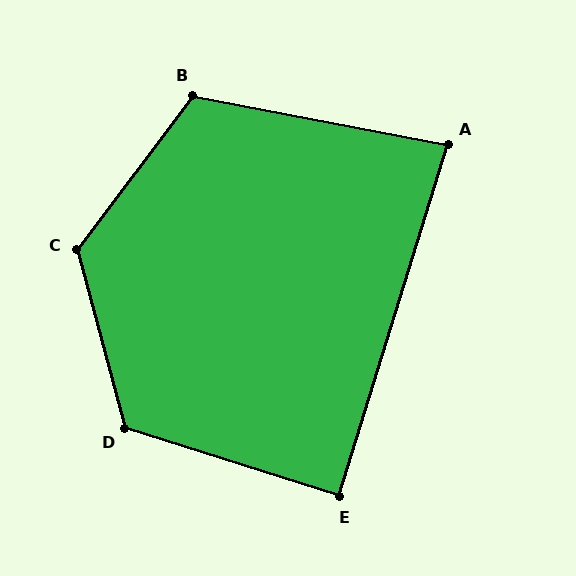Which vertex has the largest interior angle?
C, at approximately 128 degrees.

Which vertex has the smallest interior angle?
A, at approximately 84 degrees.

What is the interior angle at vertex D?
Approximately 123 degrees (obtuse).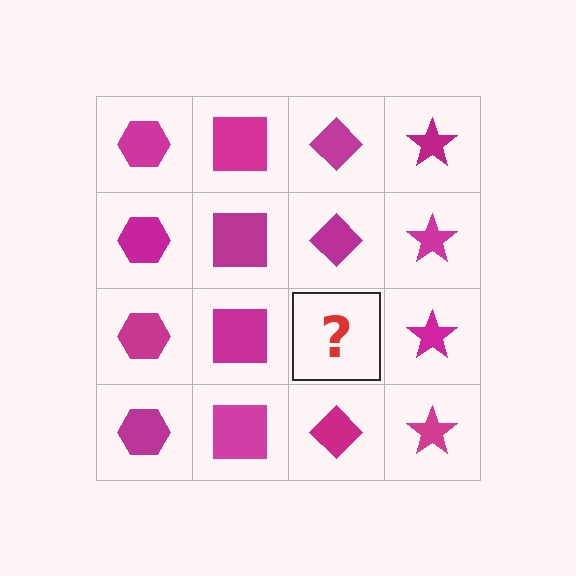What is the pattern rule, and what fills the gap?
The rule is that each column has a consistent shape. The gap should be filled with a magenta diamond.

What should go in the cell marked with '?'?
The missing cell should contain a magenta diamond.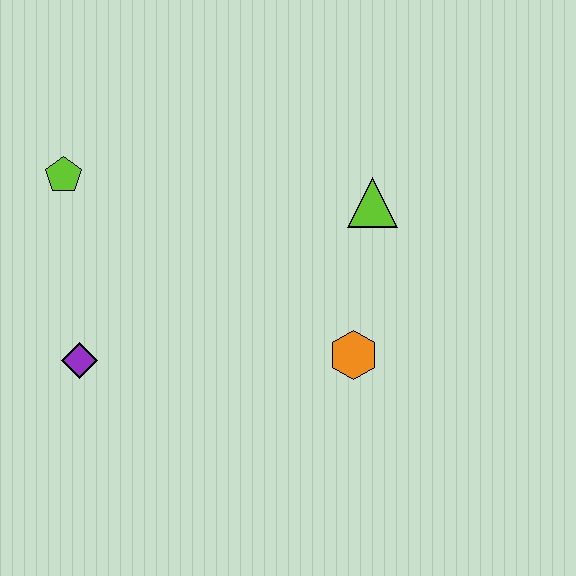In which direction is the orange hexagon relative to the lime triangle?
The orange hexagon is below the lime triangle.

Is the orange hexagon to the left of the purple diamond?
No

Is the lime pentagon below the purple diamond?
No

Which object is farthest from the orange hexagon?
The lime pentagon is farthest from the orange hexagon.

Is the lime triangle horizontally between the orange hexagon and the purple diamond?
No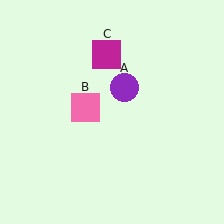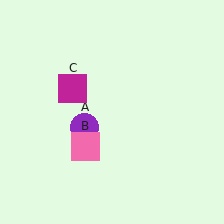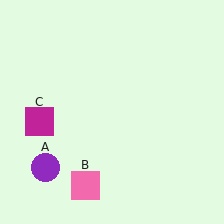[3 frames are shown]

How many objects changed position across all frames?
3 objects changed position: purple circle (object A), pink square (object B), magenta square (object C).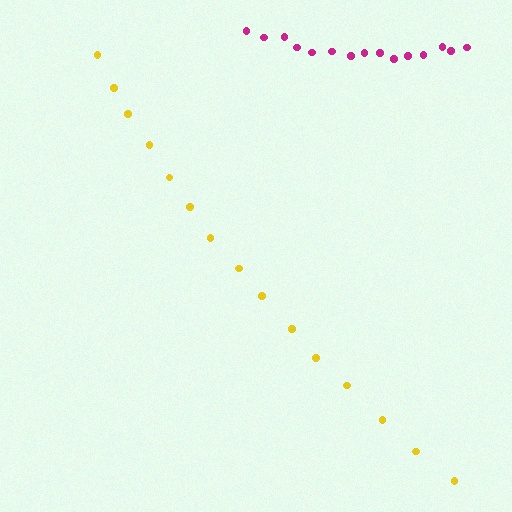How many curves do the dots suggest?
There are 2 distinct paths.